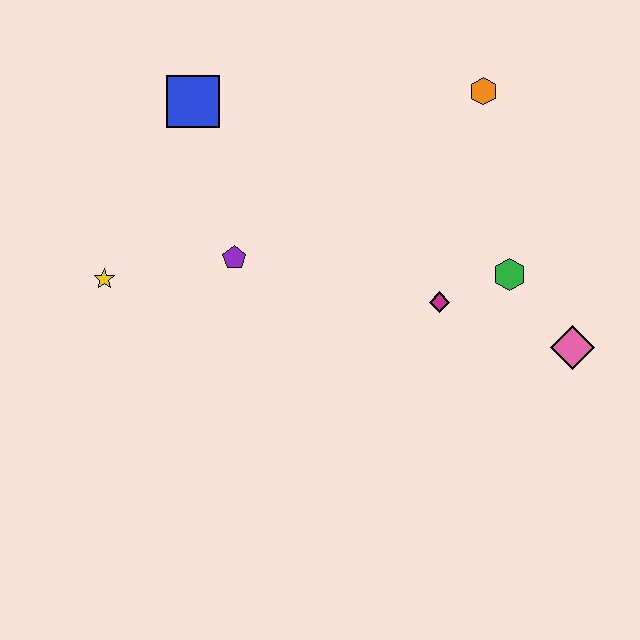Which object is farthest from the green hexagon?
The yellow star is farthest from the green hexagon.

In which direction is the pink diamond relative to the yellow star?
The pink diamond is to the right of the yellow star.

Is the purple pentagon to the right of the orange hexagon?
No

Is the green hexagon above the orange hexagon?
No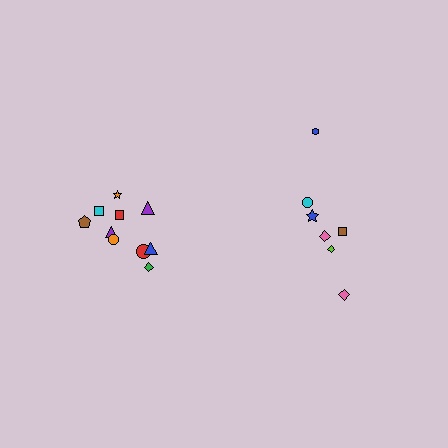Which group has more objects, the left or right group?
The left group.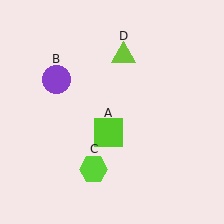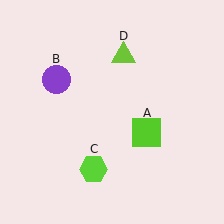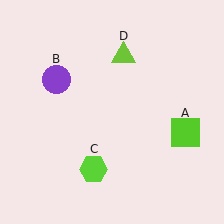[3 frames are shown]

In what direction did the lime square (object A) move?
The lime square (object A) moved right.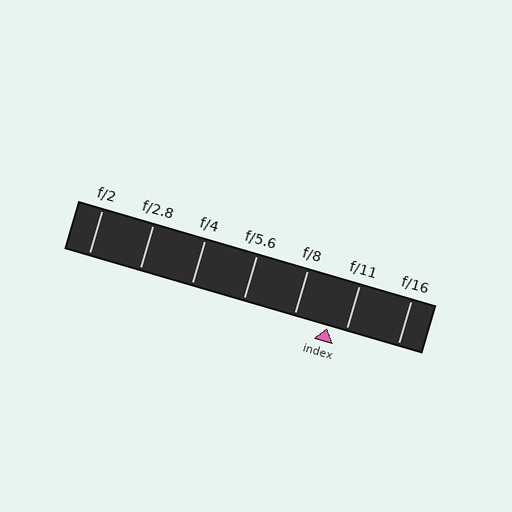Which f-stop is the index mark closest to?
The index mark is closest to f/11.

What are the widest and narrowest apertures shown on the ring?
The widest aperture shown is f/2 and the narrowest is f/16.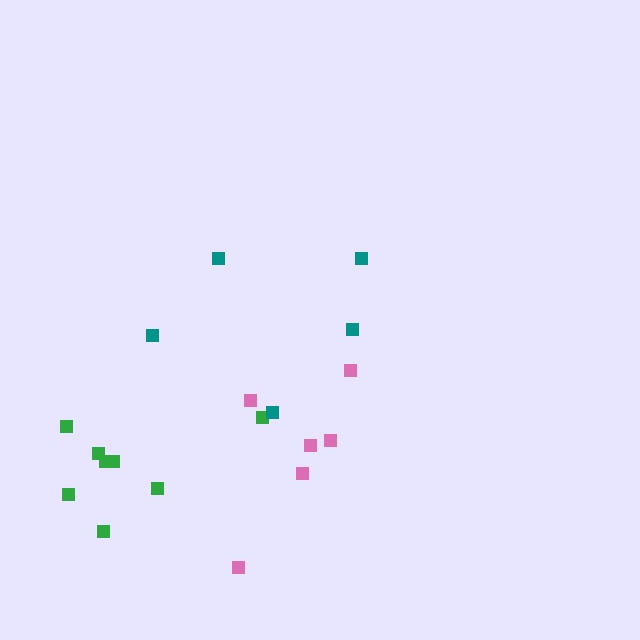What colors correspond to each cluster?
The clusters are colored: pink, green, teal.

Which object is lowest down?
The pink cluster is bottommost.